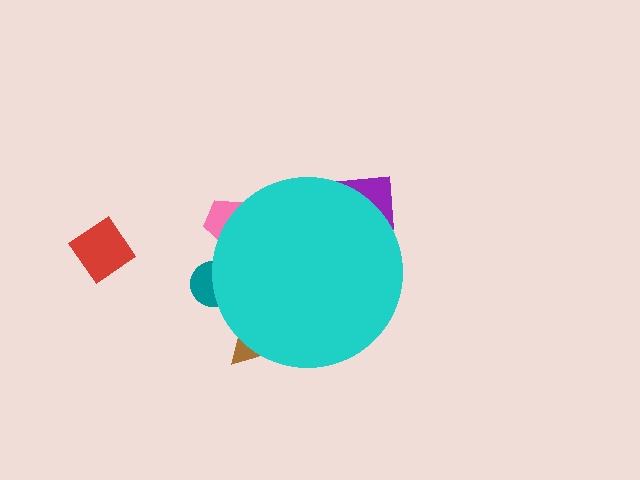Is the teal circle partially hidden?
Yes, the teal circle is partially hidden behind the cyan circle.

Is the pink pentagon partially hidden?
Yes, the pink pentagon is partially hidden behind the cyan circle.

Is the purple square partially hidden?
Yes, the purple square is partially hidden behind the cyan circle.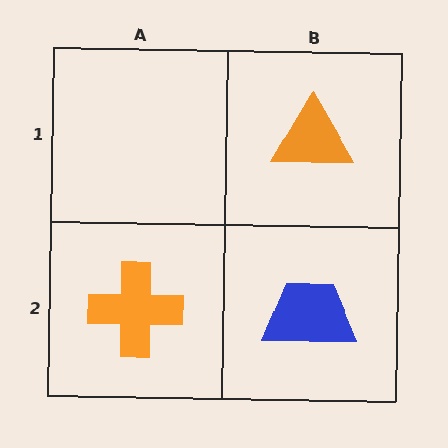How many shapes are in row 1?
1 shape.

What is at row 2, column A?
An orange cross.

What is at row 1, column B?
An orange triangle.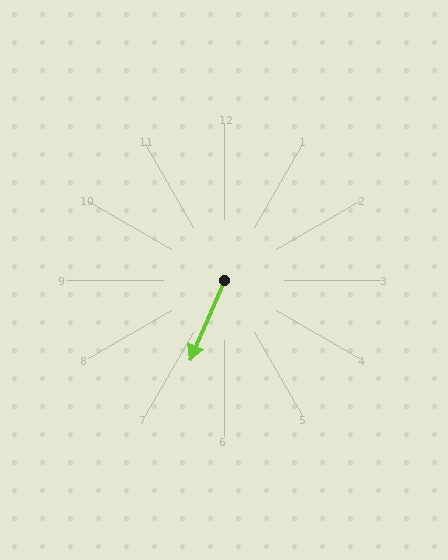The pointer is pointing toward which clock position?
Roughly 7 o'clock.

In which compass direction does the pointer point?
Southwest.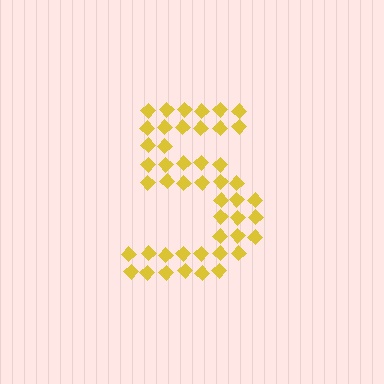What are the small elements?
The small elements are diamonds.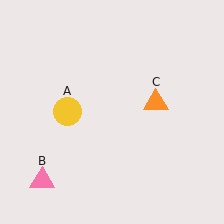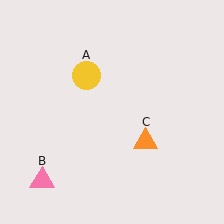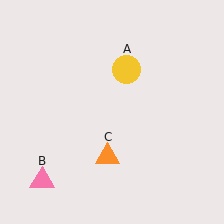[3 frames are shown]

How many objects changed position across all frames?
2 objects changed position: yellow circle (object A), orange triangle (object C).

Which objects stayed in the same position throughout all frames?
Pink triangle (object B) remained stationary.